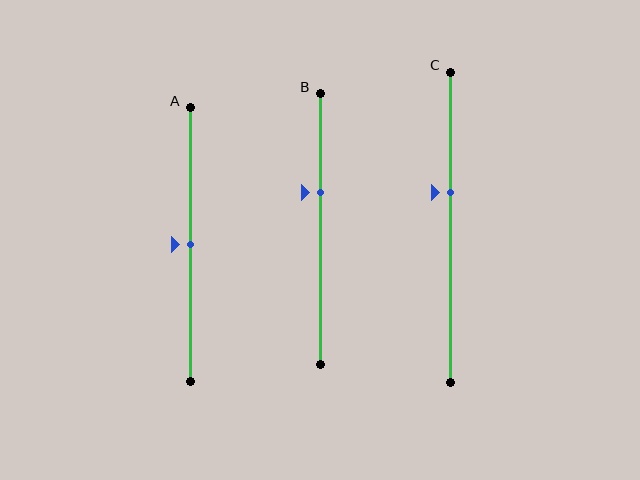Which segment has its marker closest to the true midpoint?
Segment A has its marker closest to the true midpoint.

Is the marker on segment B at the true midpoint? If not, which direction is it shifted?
No, the marker on segment B is shifted upward by about 13% of the segment length.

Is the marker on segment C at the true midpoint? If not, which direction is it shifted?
No, the marker on segment C is shifted upward by about 11% of the segment length.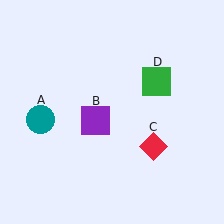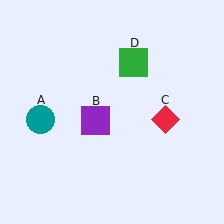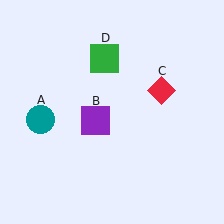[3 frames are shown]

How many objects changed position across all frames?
2 objects changed position: red diamond (object C), green square (object D).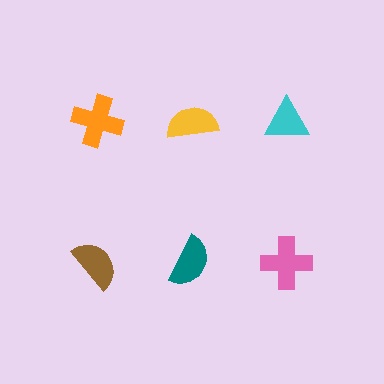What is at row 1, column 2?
A yellow semicircle.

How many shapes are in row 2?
3 shapes.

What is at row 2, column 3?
A pink cross.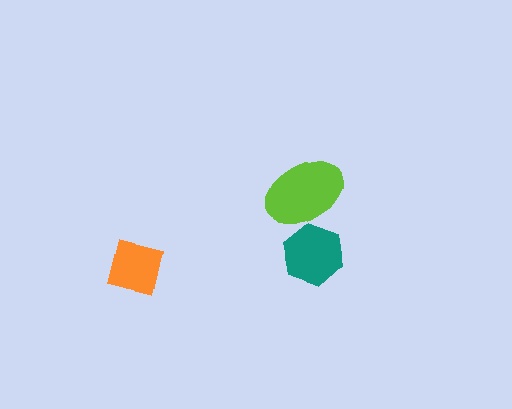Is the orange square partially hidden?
No, no other shape covers it.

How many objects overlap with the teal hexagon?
1 object overlaps with the teal hexagon.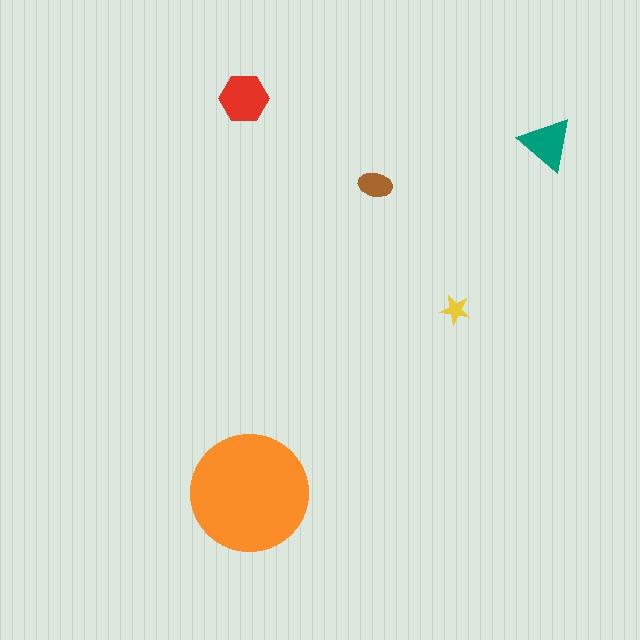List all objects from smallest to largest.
The yellow star, the brown ellipse, the teal triangle, the red hexagon, the orange circle.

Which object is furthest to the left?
The red hexagon is leftmost.